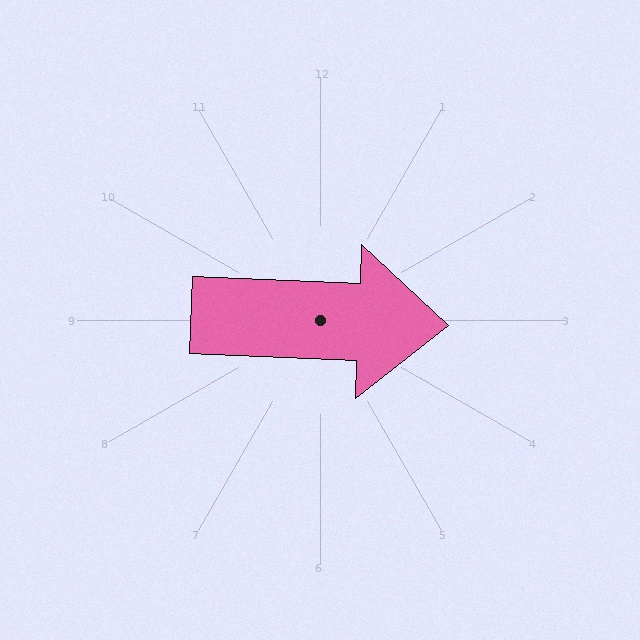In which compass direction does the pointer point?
East.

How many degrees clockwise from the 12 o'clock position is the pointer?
Approximately 92 degrees.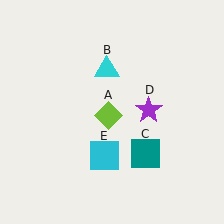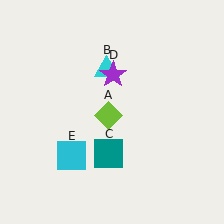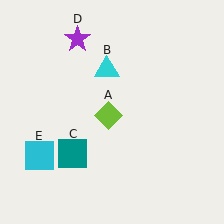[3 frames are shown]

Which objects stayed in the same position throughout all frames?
Lime diamond (object A) and cyan triangle (object B) remained stationary.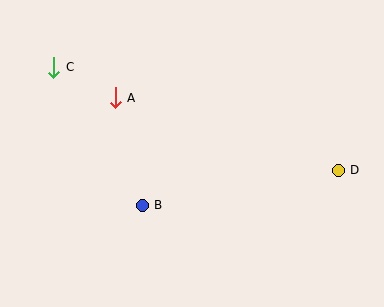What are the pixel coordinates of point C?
Point C is at (54, 67).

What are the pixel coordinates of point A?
Point A is at (115, 98).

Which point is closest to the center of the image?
Point B at (142, 205) is closest to the center.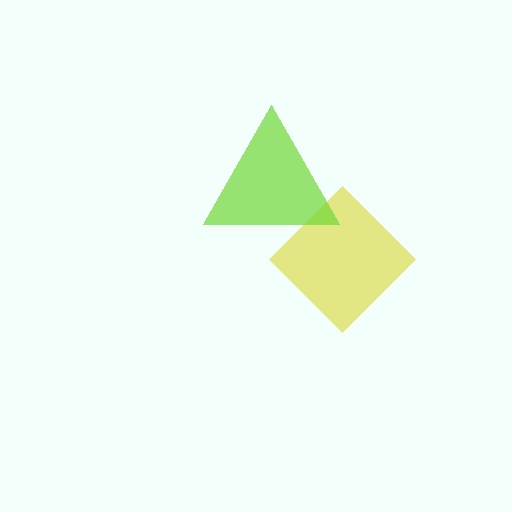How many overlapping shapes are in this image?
There are 2 overlapping shapes in the image.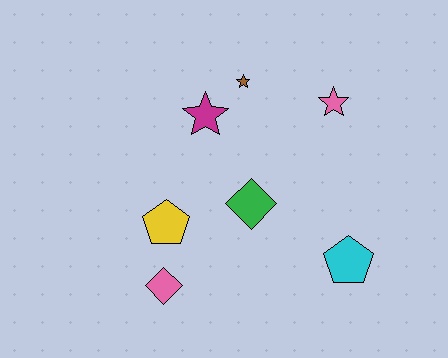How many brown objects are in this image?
There is 1 brown object.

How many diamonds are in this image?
There are 2 diamonds.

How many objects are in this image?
There are 7 objects.